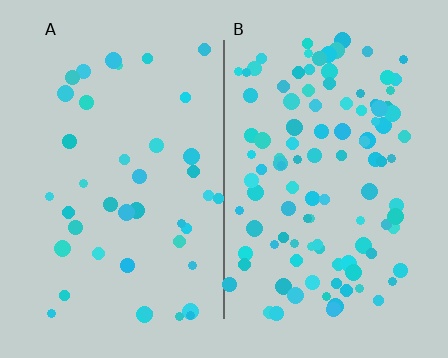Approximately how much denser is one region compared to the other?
Approximately 2.6× — region B over region A.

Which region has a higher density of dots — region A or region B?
B (the right).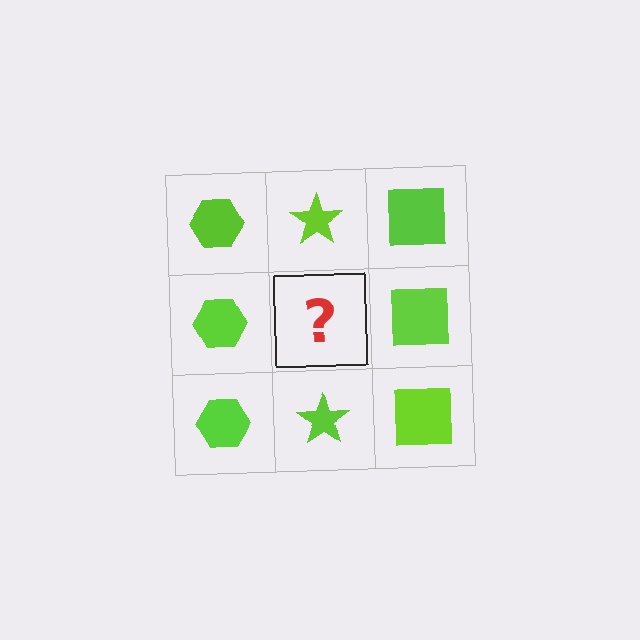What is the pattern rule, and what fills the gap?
The rule is that each column has a consistent shape. The gap should be filled with a lime star.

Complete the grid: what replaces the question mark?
The question mark should be replaced with a lime star.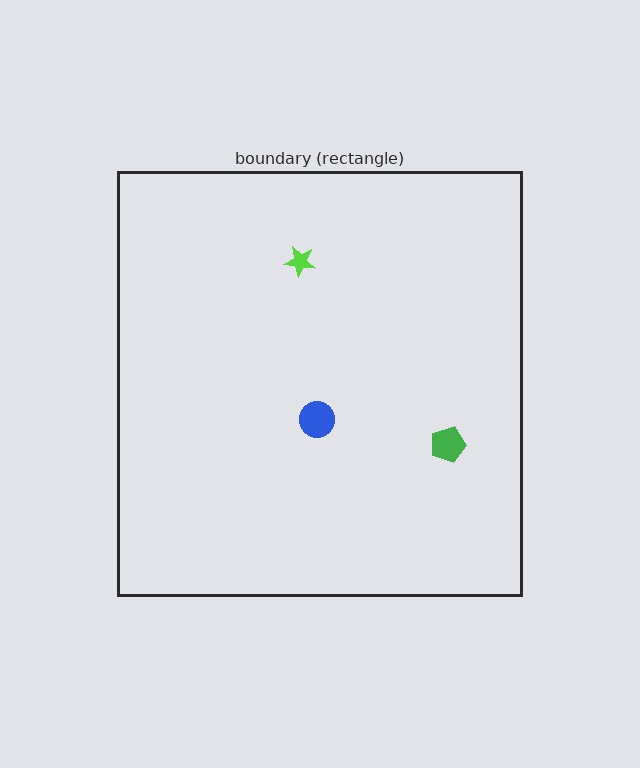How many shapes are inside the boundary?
3 inside, 0 outside.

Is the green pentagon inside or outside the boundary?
Inside.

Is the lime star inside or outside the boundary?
Inside.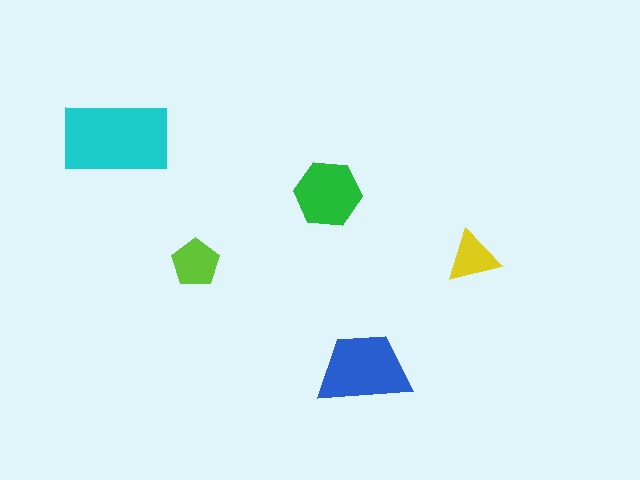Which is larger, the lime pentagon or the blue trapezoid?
The blue trapezoid.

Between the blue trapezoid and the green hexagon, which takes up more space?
The blue trapezoid.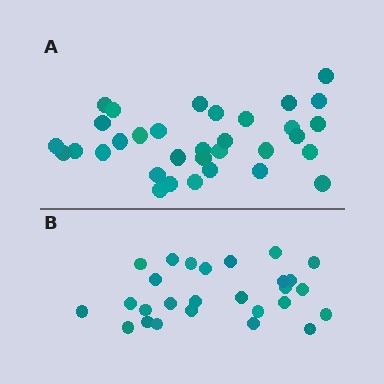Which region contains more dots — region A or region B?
Region A (the top region) has more dots.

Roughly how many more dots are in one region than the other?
Region A has about 6 more dots than region B.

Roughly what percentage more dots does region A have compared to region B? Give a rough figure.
About 20% more.